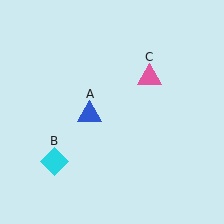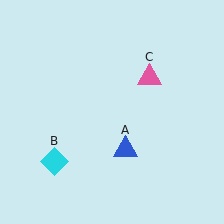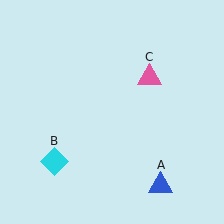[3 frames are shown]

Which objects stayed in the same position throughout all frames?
Cyan diamond (object B) and pink triangle (object C) remained stationary.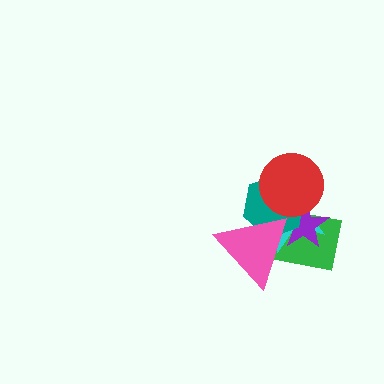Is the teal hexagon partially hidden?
Yes, it is partially covered by another shape.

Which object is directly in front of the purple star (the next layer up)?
The teal hexagon is directly in front of the purple star.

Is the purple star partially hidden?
Yes, it is partially covered by another shape.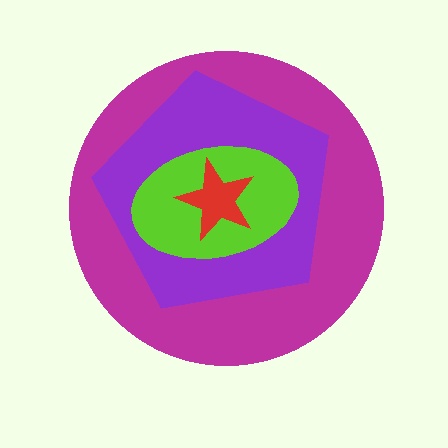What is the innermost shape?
The red star.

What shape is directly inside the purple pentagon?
The lime ellipse.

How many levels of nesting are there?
4.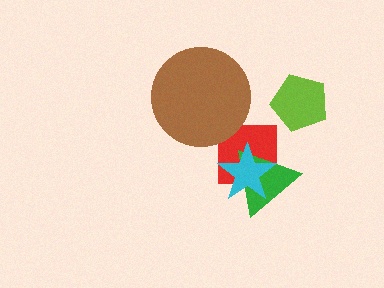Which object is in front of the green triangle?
The cyan star is in front of the green triangle.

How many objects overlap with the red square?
2 objects overlap with the red square.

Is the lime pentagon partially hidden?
No, no other shape covers it.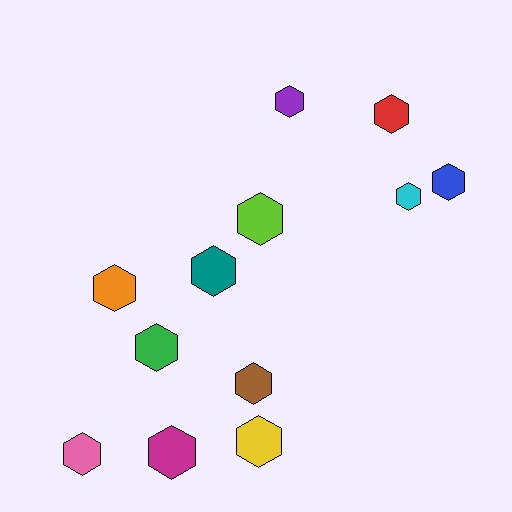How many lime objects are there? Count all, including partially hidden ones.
There is 1 lime object.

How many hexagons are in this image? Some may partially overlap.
There are 12 hexagons.